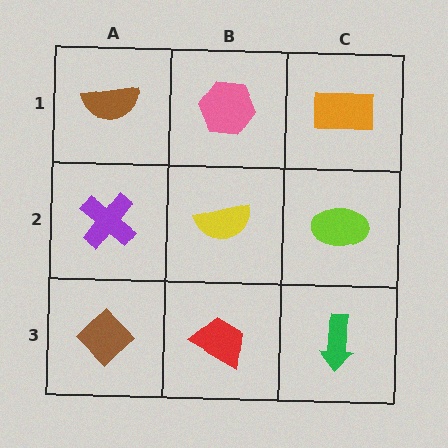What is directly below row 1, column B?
A yellow semicircle.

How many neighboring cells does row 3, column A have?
2.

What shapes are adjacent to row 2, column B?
A pink hexagon (row 1, column B), a red trapezoid (row 3, column B), a purple cross (row 2, column A), a lime ellipse (row 2, column C).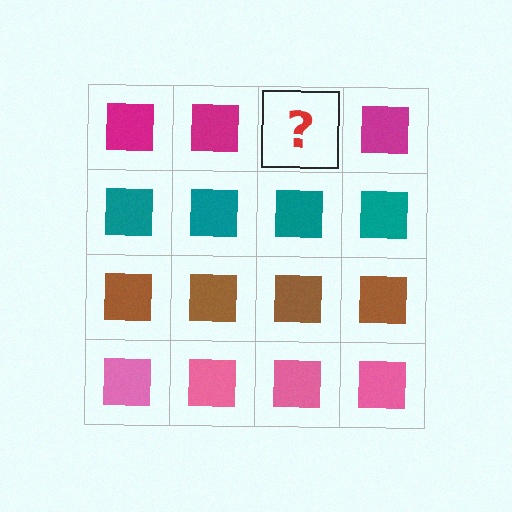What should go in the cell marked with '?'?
The missing cell should contain a magenta square.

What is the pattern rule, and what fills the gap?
The rule is that each row has a consistent color. The gap should be filled with a magenta square.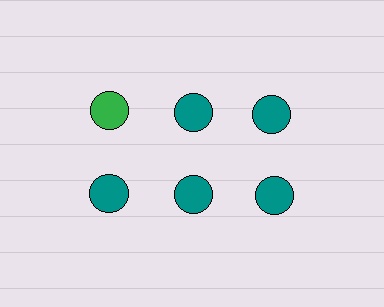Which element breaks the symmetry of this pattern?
The green circle in the top row, leftmost column breaks the symmetry. All other shapes are teal circles.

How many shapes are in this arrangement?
There are 6 shapes arranged in a grid pattern.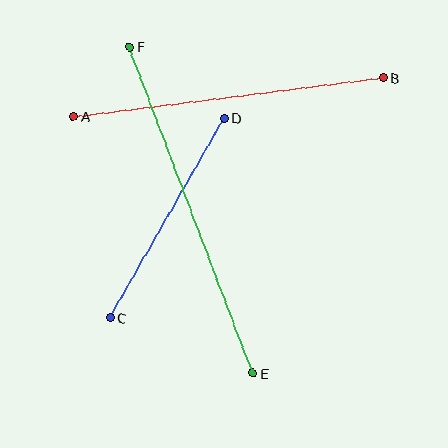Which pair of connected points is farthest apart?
Points E and F are farthest apart.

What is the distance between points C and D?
The distance is approximately 230 pixels.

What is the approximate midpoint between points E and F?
The midpoint is at approximately (191, 210) pixels.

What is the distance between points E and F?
The distance is approximately 349 pixels.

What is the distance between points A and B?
The distance is approximately 312 pixels.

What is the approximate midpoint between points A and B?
The midpoint is at approximately (228, 97) pixels.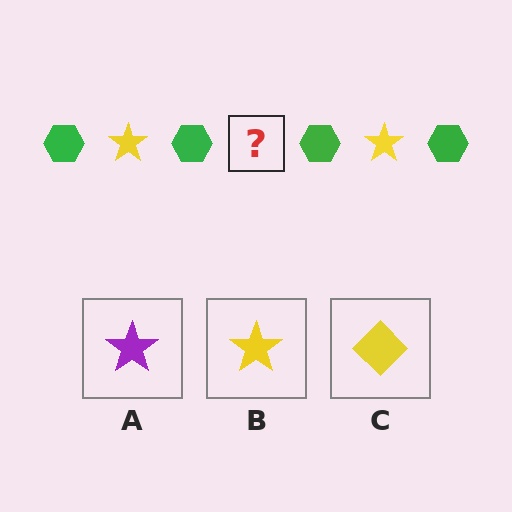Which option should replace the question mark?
Option B.